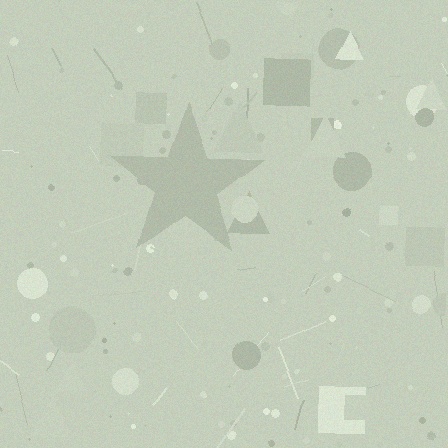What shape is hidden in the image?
A star is hidden in the image.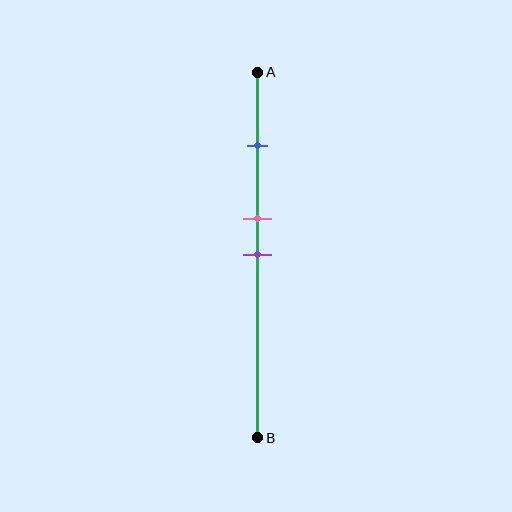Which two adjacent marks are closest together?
The pink and purple marks are the closest adjacent pair.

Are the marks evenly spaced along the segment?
No, the marks are not evenly spaced.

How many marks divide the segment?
There are 3 marks dividing the segment.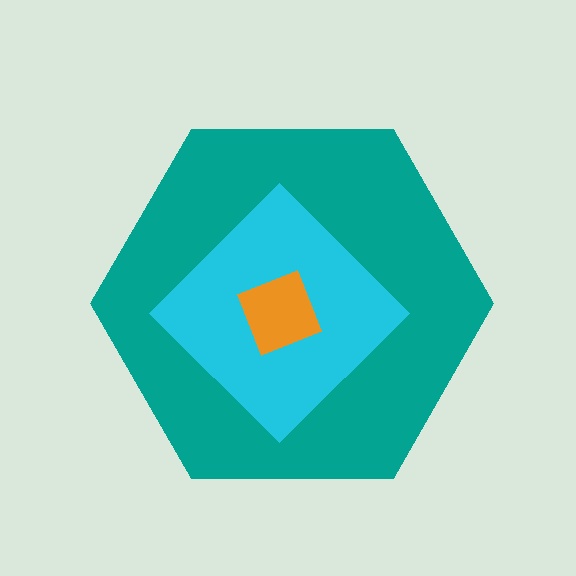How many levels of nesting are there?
3.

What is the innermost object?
The orange square.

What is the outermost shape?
The teal hexagon.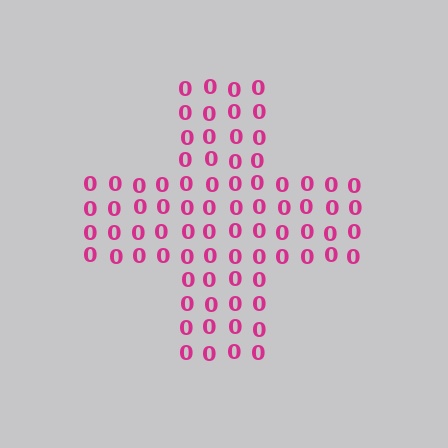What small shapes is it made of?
It is made of small digit 0's.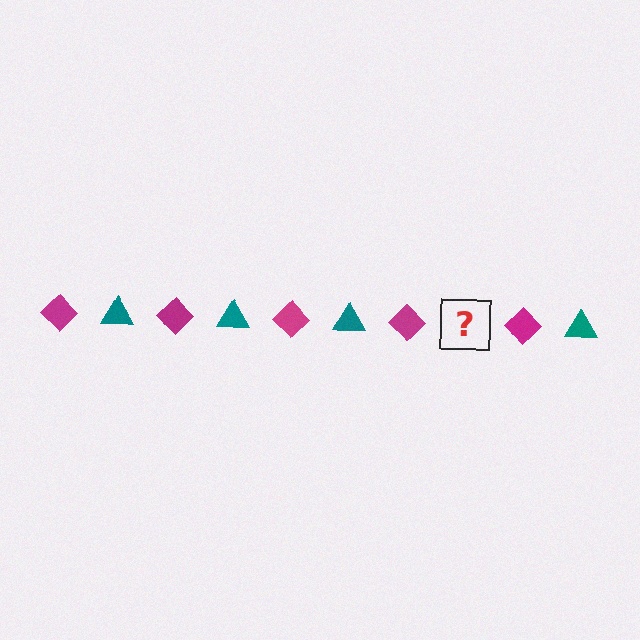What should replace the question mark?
The question mark should be replaced with a teal triangle.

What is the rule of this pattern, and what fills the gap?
The rule is that the pattern alternates between magenta diamond and teal triangle. The gap should be filled with a teal triangle.